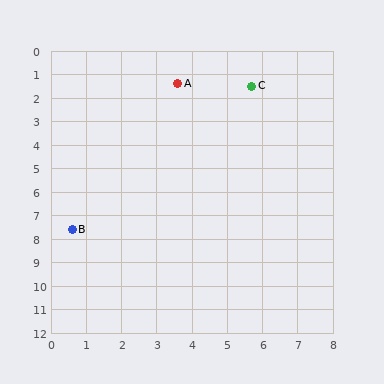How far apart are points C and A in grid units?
Points C and A are about 2.1 grid units apart.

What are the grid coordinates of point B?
Point B is at approximately (0.6, 7.6).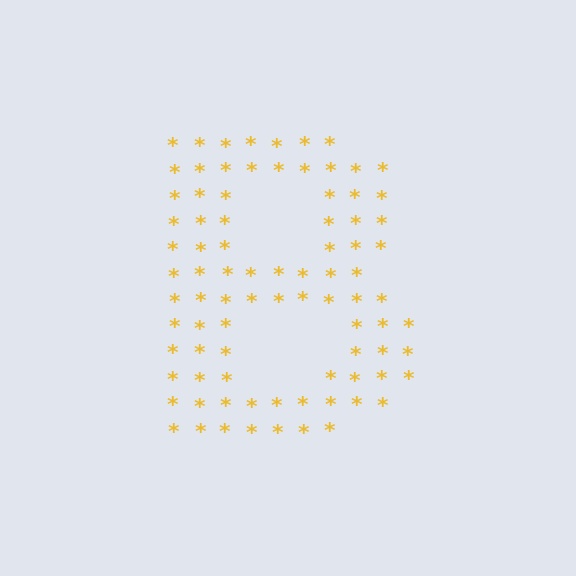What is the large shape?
The large shape is the letter B.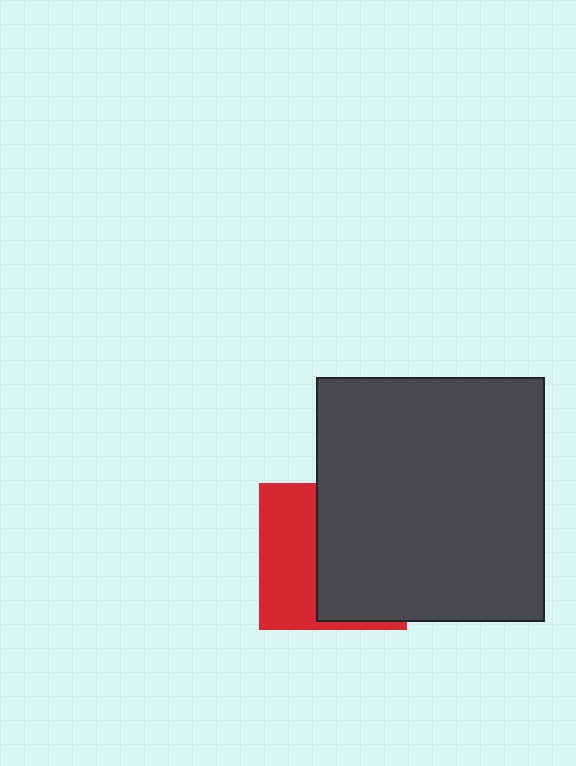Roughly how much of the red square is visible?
A small part of it is visible (roughly 41%).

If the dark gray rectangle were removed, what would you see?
You would see the complete red square.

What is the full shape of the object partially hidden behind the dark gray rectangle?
The partially hidden object is a red square.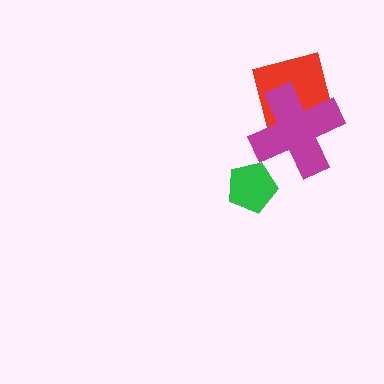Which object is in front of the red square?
The magenta cross is in front of the red square.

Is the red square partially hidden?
Yes, it is partially covered by another shape.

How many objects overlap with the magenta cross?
1 object overlaps with the magenta cross.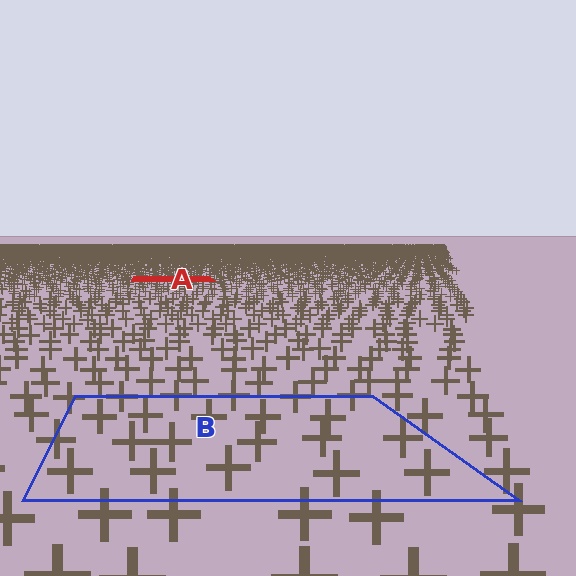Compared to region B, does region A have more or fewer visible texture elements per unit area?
Region A has more texture elements per unit area — they are packed more densely because it is farther away.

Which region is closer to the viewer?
Region B is closer. The texture elements there are larger and more spread out.